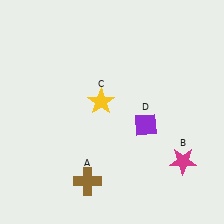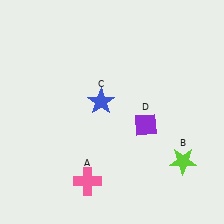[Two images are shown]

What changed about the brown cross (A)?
In Image 1, A is brown. In Image 2, it changed to pink.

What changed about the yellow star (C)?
In Image 1, C is yellow. In Image 2, it changed to blue.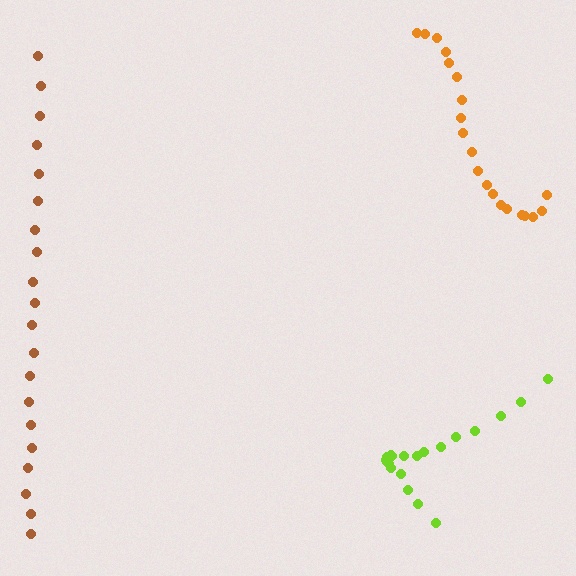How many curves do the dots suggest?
There are 3 distinct paths.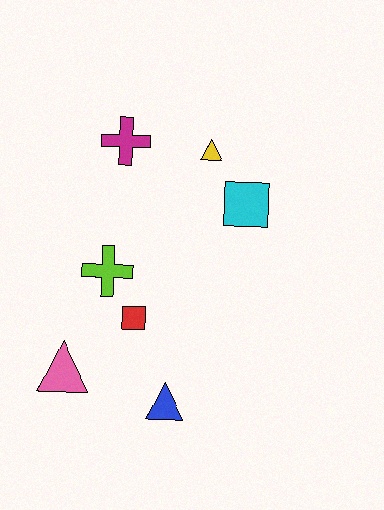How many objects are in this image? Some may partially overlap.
There are 7 objects.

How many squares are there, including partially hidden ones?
There are 2 squares.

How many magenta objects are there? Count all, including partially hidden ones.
There is 1 magenta object.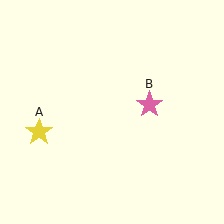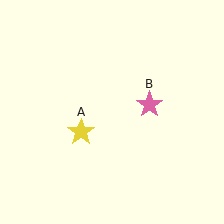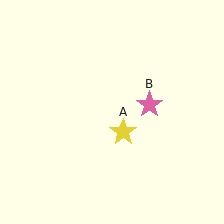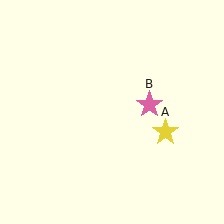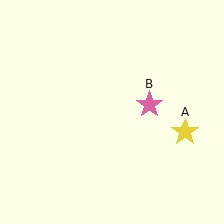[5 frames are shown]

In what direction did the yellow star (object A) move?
The yellow star (object A) moved right.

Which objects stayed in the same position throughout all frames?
Pink star (object B) remained stationary.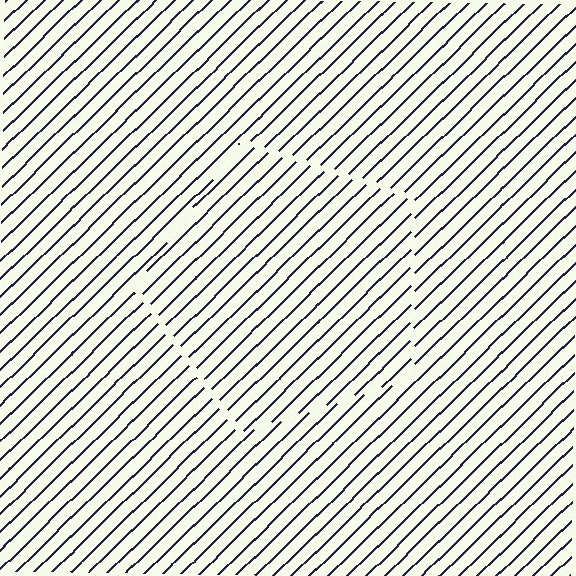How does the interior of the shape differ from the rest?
The interior of the shape contains the same grating, shifted by half a period — the contour is defined by the phase discontinuity where line-ends from the inner and outer gratings abut.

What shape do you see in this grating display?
An illusory pentagon. The interior of the shape contains the same grating, shifted by half a period — the contour is defined by the phase discontinuity where line-ends from the inner and outer gratings abut.